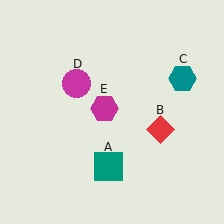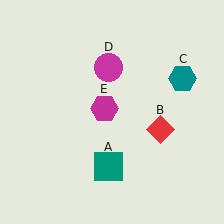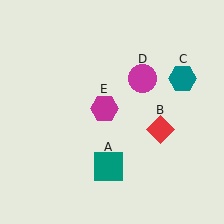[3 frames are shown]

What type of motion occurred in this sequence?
The magenta circle (object D) rotated clockwise around the center of the scene.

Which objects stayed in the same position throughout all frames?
Teal square (object A) and red diamond (object B) and teal hexagon (object C) and magenta hexagon (object E) remained stationary.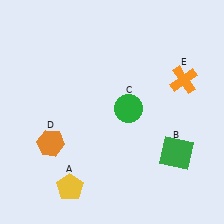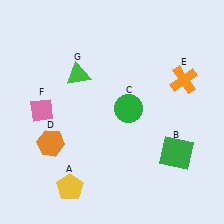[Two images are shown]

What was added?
A pink diamond (F), a green triangle (G) were added in Image 2.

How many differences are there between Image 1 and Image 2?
There are 2 differences between the two images.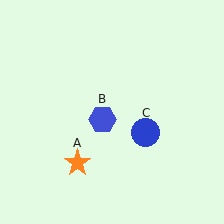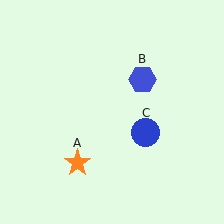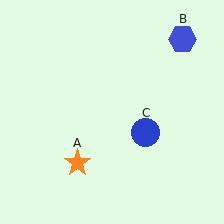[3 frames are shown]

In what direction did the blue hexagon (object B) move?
The blue hexagon (object B) moved up and to the right.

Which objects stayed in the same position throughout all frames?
Orange star (object A) and blue circle (object C) remained stationary.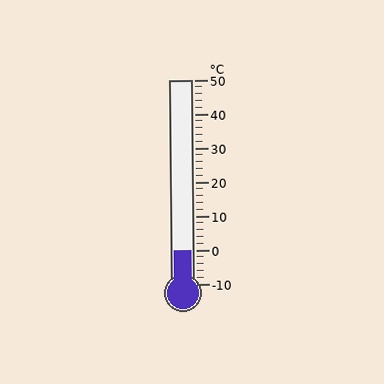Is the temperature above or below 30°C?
The temperature is below 30°C.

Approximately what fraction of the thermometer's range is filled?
The thermometer is filled to approximately 15% of its range.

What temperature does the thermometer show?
The thermometer shows approximately 0°C.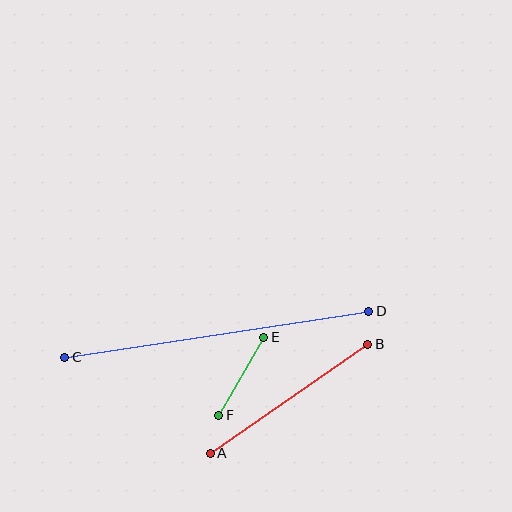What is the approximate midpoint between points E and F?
The midpoint is at approximately (241, 376) pixels.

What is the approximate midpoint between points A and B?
The midpoint is at approximately (289, 399) pixels.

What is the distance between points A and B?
The distance is approximately 191 pixels.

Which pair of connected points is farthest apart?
Points C and D are farthest apart.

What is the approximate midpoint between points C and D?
The midpoint is at approximately (217, 334) pixels.